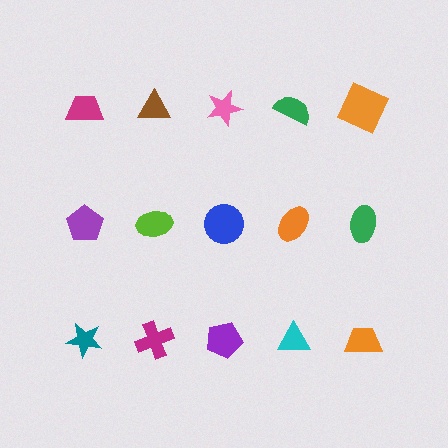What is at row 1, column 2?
A brown triangle.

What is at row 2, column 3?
A blue circle.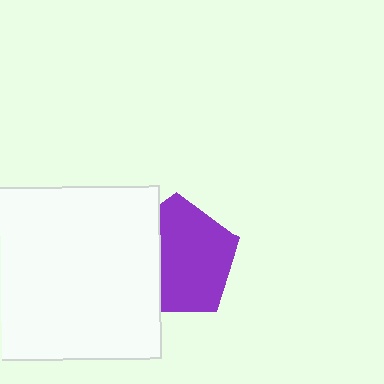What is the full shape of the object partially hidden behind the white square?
The partially hidden object is a purple pentagon.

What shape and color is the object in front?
The object in front is a white square.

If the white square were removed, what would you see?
You would see the complete purple pentagon.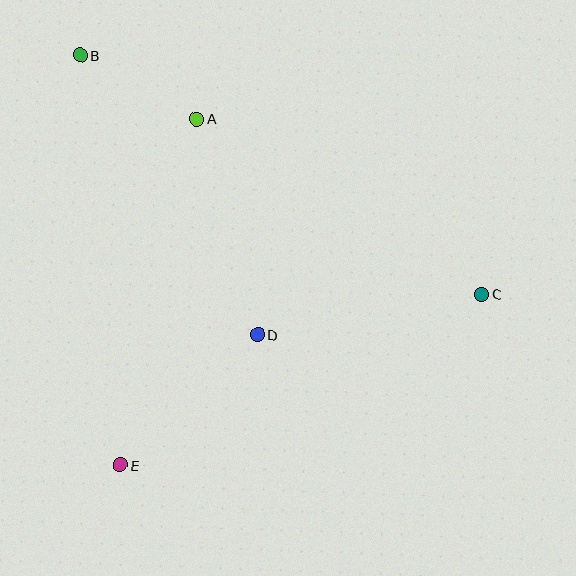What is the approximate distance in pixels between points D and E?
The distance between D and E is approximately 189 pixels.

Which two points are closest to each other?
Points A and B are closest to each other.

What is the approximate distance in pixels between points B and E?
The distance between B and E is approximately 412 pixels.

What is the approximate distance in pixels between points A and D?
The distance between A and D is approximately 224 pixels.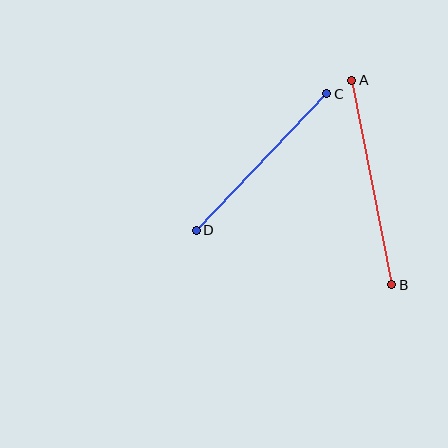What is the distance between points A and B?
The distance is approximately 209 pixels.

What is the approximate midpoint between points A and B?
The midpoint is at approximately (372, 183) pixels.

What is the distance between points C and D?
The distance is approximately 189 pixels.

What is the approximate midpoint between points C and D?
The midpoint is at approximately (261, 162) pixels.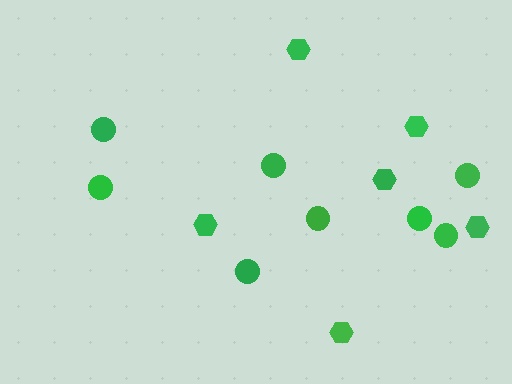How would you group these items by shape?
There are 2 groups: one group of hexagons (6) and one group of circles (8).